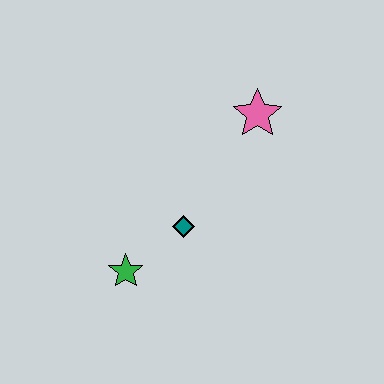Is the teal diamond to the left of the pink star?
Yes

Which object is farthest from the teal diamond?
The pink star is farthest from the teal diamond.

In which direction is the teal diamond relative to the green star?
The teal diamond is to the right of the green star.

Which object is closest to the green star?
The teal diamond is closest to the green star.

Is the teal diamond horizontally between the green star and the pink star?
Yes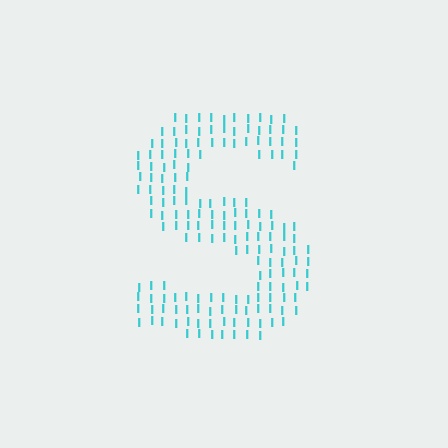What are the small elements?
The small elements are letter I's.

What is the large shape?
The large shape is the letter S.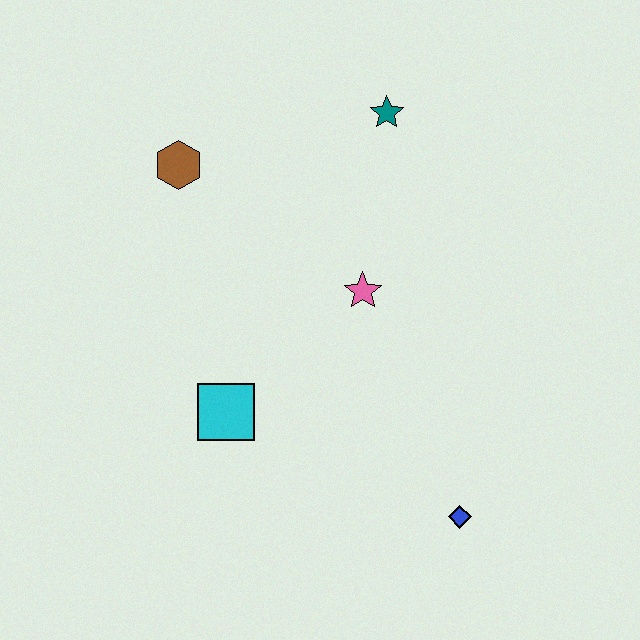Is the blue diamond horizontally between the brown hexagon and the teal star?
No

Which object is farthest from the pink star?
The blue diamond is farthest from the pink star.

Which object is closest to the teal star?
The pink star is closest to the teal star.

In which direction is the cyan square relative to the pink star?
The cyan square is to the left of the pink star.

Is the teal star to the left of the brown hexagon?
No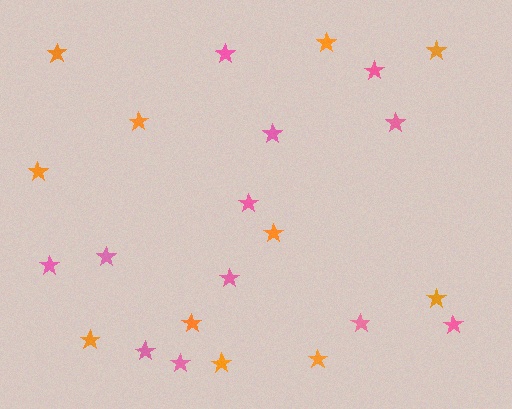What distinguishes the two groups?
There are 2 groups: one group of orange stars (11) and one group of pink stars (12).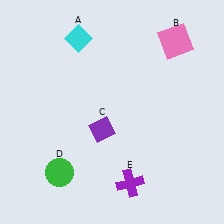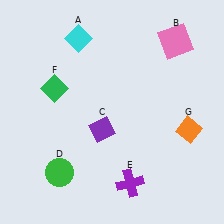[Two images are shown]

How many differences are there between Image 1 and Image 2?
There are 2 differences between the two images.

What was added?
A green diamond (F), an orange diamond (G) were added in Image 2.